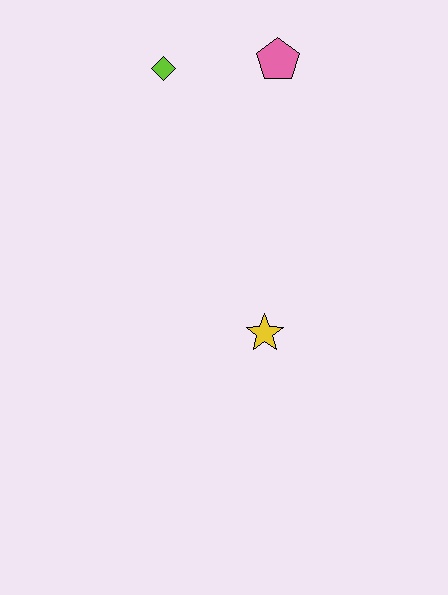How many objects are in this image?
There are 3 objects.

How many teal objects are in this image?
There are no teal objects.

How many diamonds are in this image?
There is 1 diamond.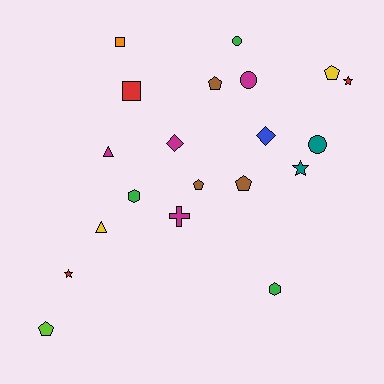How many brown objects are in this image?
There are 3 brown objects.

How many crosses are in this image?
There is 1 cross.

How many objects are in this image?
There are 20 objects.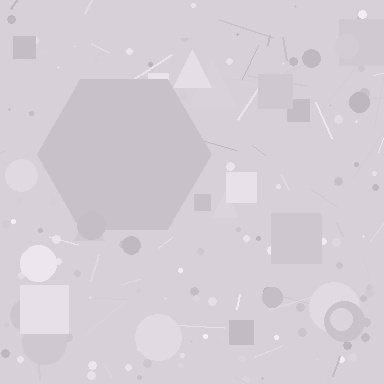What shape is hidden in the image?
A hexagon is hidden in the image.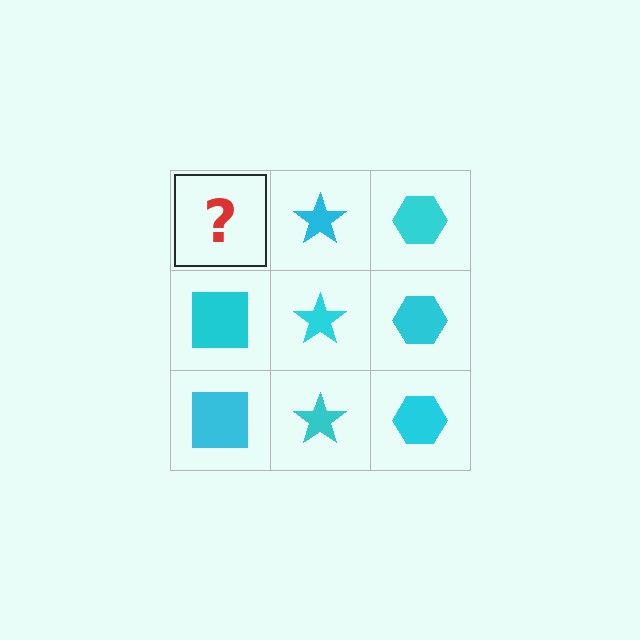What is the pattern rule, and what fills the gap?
The rule is that each column has a consistent shape. The gap should be filled with a cyan square.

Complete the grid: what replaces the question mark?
The question mark should be replaced with a cyan square.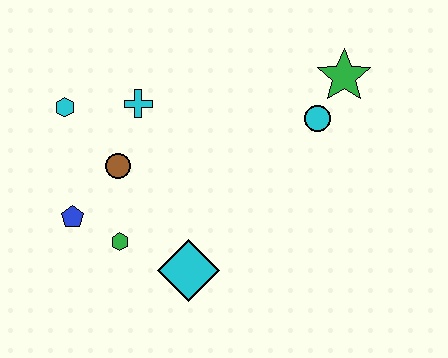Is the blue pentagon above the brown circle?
No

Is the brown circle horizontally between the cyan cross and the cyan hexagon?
Yes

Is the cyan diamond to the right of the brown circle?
Yes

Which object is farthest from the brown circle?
The green star is farthest from the brown circle.